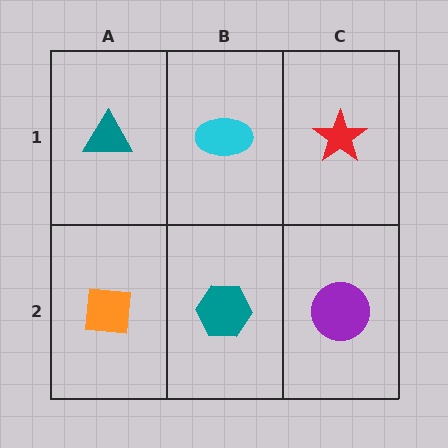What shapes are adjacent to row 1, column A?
An orange square (row 2, column A), a cyan ellipse (row 1, column B).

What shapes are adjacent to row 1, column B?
A teal hexagon (row 2, column B), a teal triangle (row 1, column A), a red star (row 1, column C).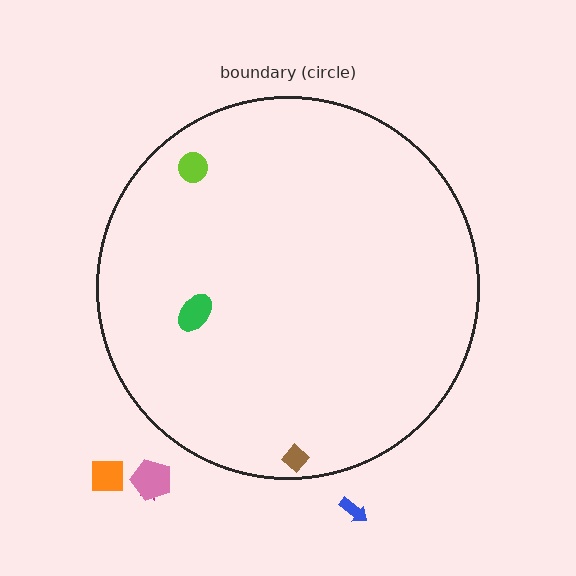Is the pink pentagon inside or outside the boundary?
Outside.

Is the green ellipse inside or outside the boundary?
Inside.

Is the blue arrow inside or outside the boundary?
Outside.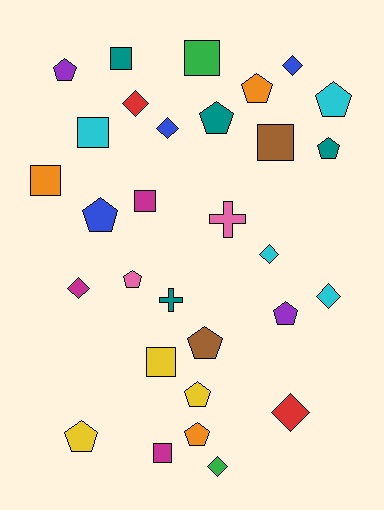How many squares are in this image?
There are 8 squares.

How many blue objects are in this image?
There are 3 blue objects.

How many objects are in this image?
There are 30 objects.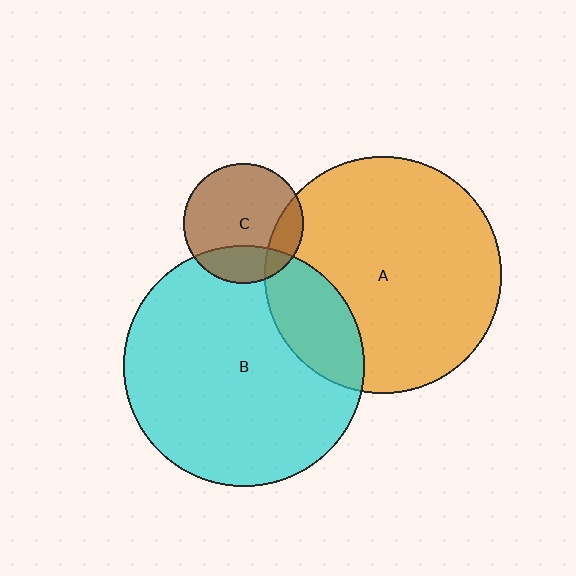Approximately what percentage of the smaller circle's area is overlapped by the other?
Approximately 15%.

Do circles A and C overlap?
Yes.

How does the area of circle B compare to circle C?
Approximately 4.1 times.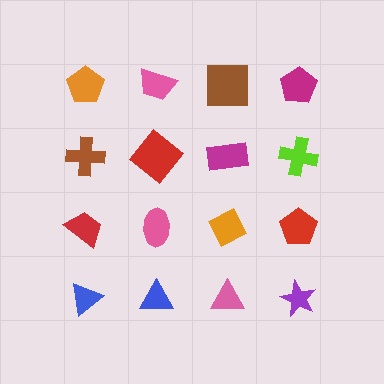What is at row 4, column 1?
A blue triangle.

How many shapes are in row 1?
4 shapes.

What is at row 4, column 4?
A purple star.